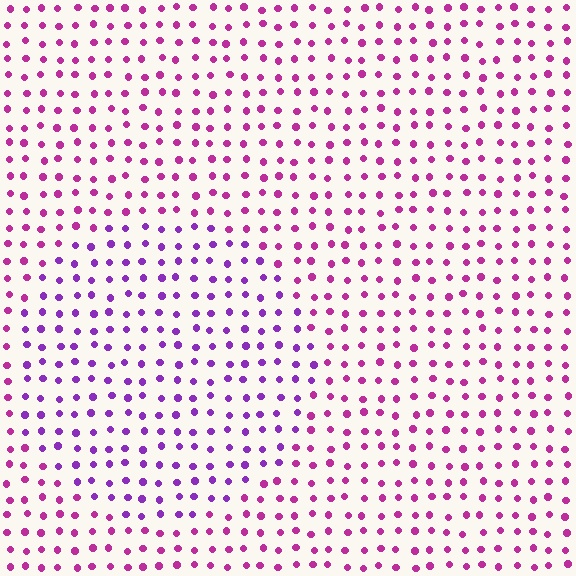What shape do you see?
I see a circle.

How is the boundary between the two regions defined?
The boundary is defined purely by a slight shift in hue (about 34 degrees). Spacing, size, and orientation are identical on both sides.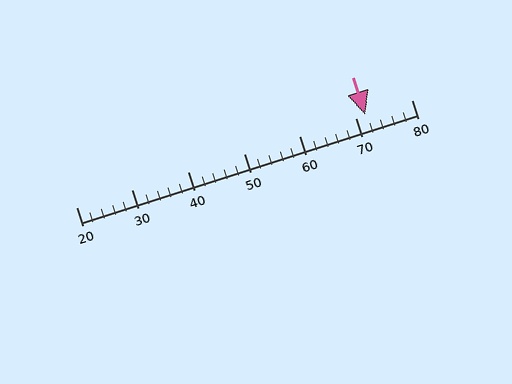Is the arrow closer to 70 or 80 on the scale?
The arrow is closer to 70.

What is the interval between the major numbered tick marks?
The major tick marks are spaced 10 units apart.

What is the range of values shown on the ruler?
The ruler shows values from 20 to 80.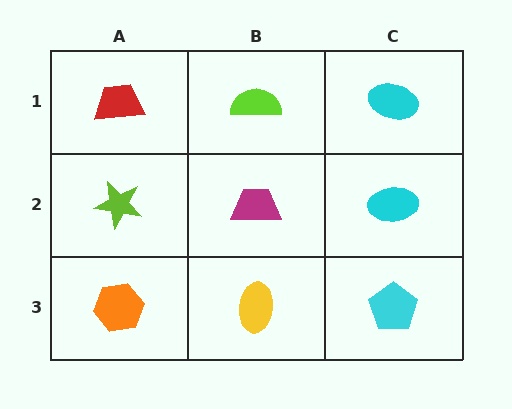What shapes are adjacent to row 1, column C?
A cyan ellipse (row 2, column C), a lime semicircle (row 1, column B).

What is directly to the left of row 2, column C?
A magenta trapezoid.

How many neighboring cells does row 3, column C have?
2.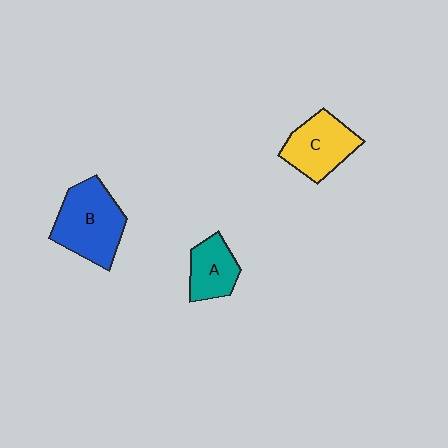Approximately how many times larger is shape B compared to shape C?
Approximately 1.3 times.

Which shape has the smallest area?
Shape A (teal).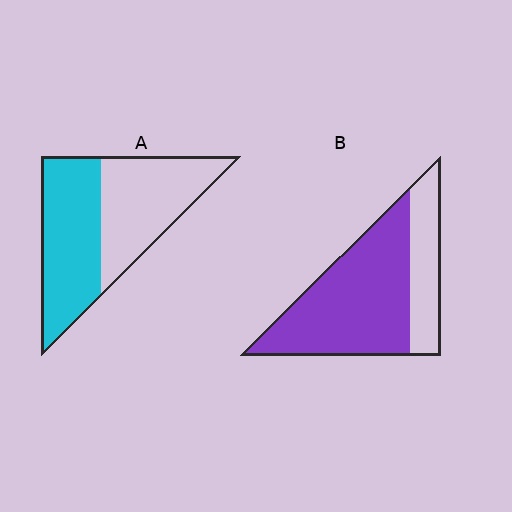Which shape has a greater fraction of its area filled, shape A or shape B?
Shape B.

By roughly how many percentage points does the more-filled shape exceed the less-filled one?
By roughly 20 percentage points (B over A).